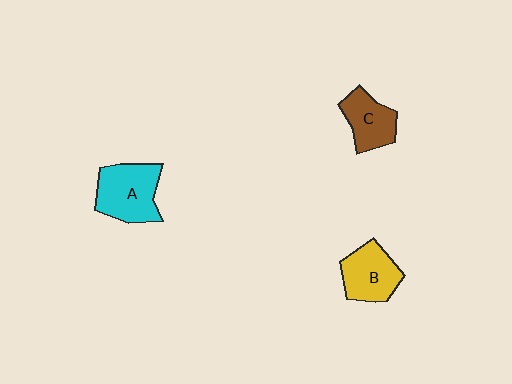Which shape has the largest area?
Shape A (cyan).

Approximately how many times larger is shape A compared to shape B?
Approximately 1.2 times.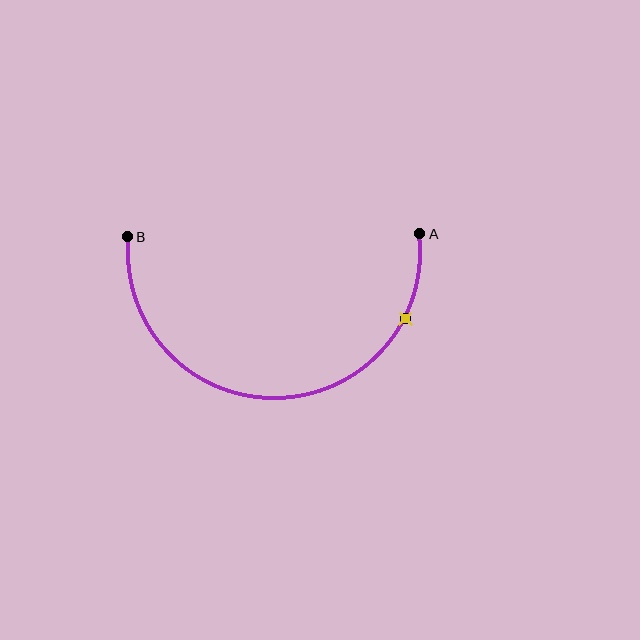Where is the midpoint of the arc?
The arc midpoint is the point on the curve farthest from the straight line joining A and B. It sits below that line.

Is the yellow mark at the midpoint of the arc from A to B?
No. The yellow mark lies on the arc but is closer to endpoint A. The arc midpoint would be at the point on the curve equidistant along the arc from both A and B.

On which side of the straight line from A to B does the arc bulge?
The arc bulges below the straight line connecting A and B.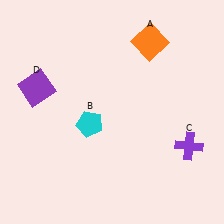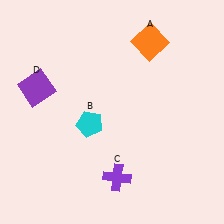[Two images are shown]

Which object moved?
The purple cross (C) moved left.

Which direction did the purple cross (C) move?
The purple cross (C) moved left.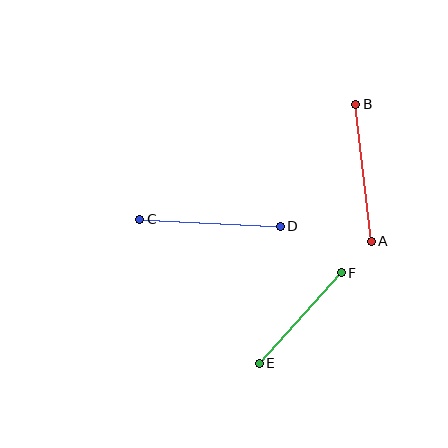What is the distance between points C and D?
The distance is approximately 141 pixels.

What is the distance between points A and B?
The distance is approximately 138 pixels.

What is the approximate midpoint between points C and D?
The midpoint is at approximately (210, 223) pixels.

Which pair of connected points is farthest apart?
Points C and D are farthest apart.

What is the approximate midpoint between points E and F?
The midpoint is at approximately (300, 318) pixels.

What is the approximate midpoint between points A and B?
The midpoint is at approximately (364, 173) pixels.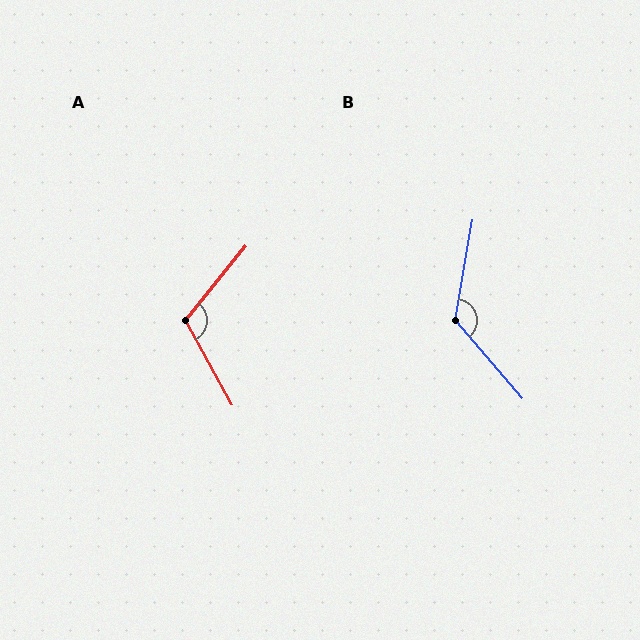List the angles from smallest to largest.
A (112°), B (130°).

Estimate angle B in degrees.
Approximately 130 degrees.